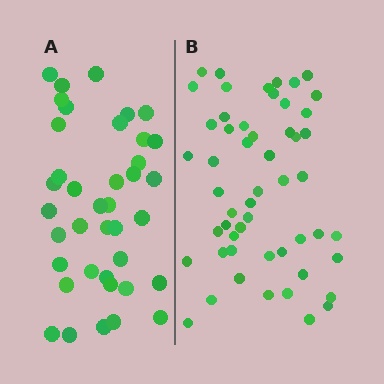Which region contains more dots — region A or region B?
Region B (the right region) has more dots.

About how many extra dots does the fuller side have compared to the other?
Region B has approximately 15 more dots than region A.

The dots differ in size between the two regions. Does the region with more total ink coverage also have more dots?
No. Region A has more total ink coverage because its dots are larger, but region B actually contains more individual dots. Total area can be misleading — the number of items is what matters here.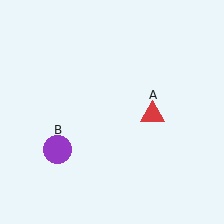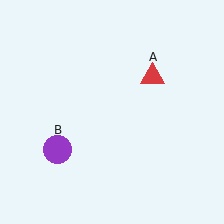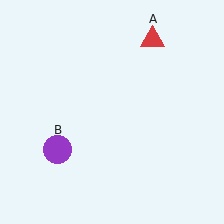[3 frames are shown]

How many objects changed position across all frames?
1 object changed position: red triangle (object A).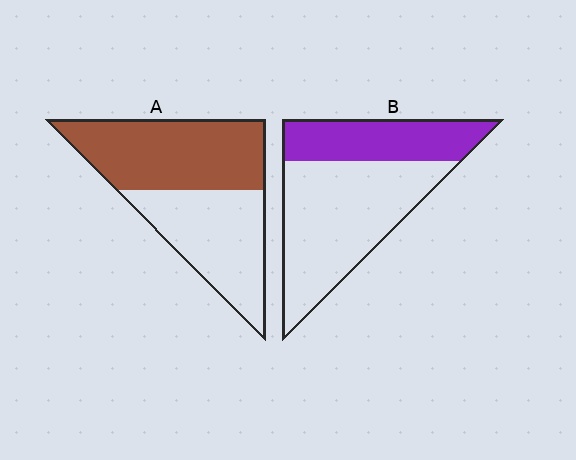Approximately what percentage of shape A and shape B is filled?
A is approximately 55% and B is approximately 35%.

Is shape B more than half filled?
No.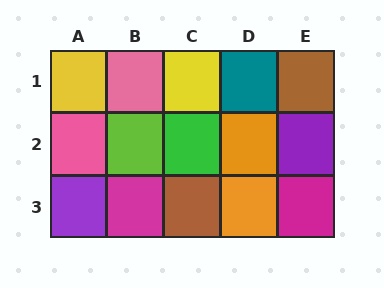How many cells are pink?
2 cells are pink.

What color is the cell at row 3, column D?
Orange.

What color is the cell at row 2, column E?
Purple.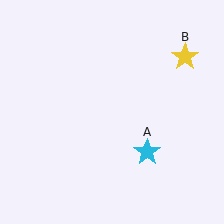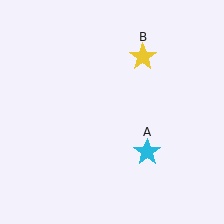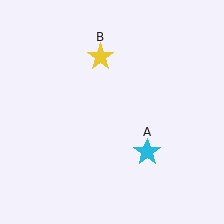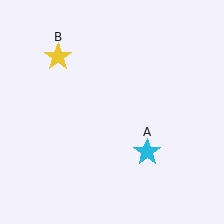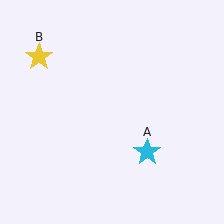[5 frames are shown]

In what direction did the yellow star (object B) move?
The yellow star (object B) moved left.